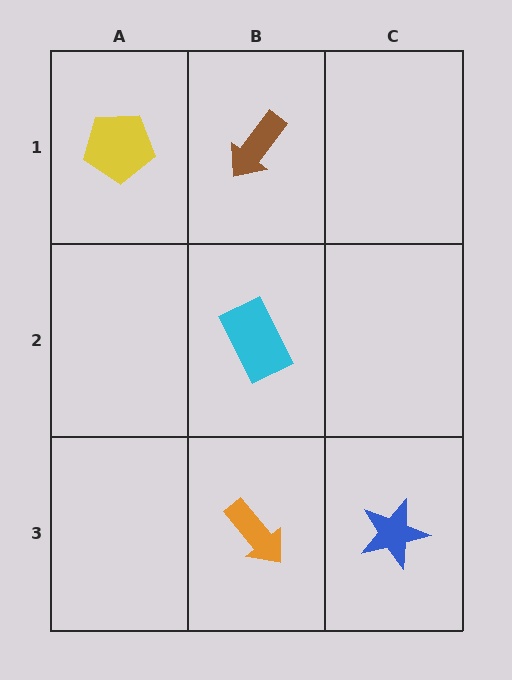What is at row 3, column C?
A blue star.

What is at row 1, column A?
A yellow pentagon.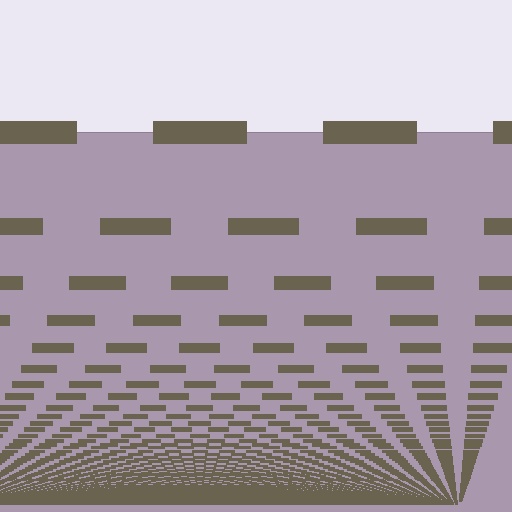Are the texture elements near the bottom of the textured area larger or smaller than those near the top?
Smaller. The gradient is inverted — elements near the bottom are smaller and denser.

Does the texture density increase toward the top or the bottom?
Density increases toward the bottom.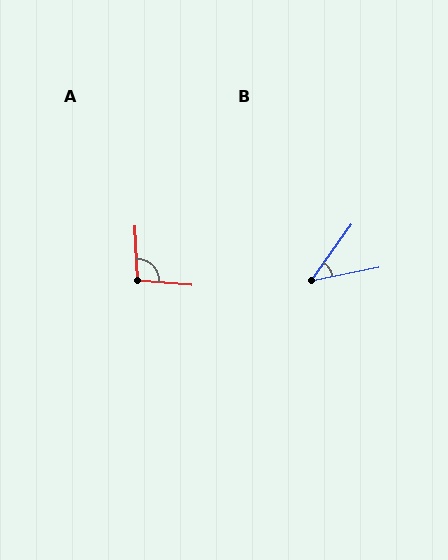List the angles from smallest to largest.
B (43°), A (98°).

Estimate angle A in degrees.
Approximately 98 degrees.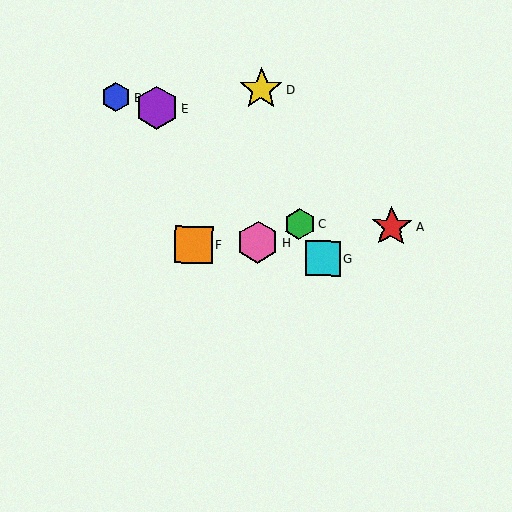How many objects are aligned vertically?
2 objects (D, H) are aligned vertically.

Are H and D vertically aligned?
Yes, both are at x≈258.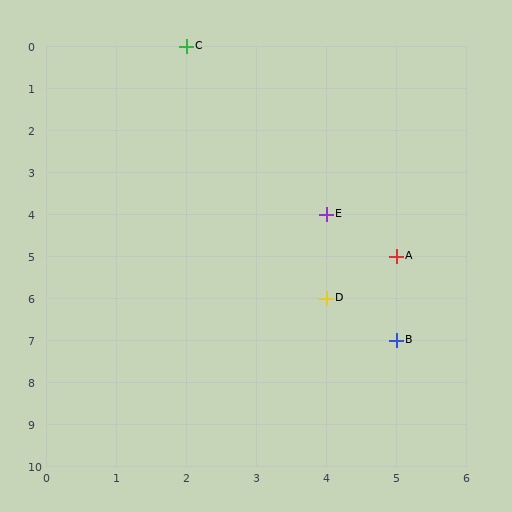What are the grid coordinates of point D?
Point D is at grid coordinates (4, 6).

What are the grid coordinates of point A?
Point A is at grid coordinates (5, 5).